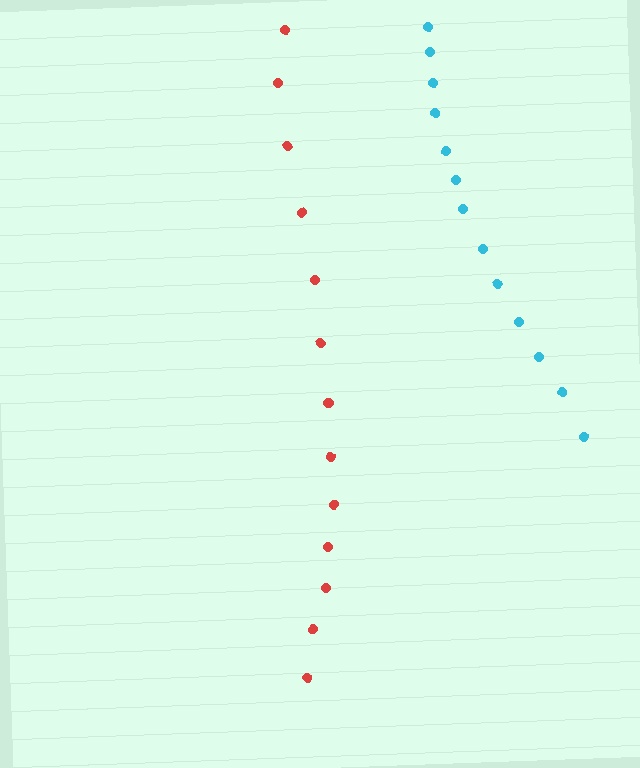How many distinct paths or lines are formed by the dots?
There are 2 distinct paths.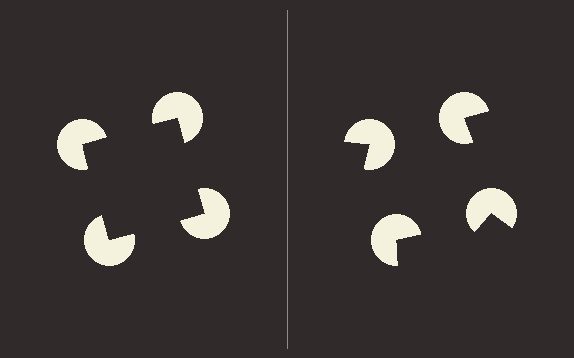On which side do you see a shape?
An illusory square appears on the left side. On the right side the wedge cuts are rotated, so no coherent shape forms.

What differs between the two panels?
The pac-man discs are positioned identically on both sides; only the wedge orientations differ. On the left they align to a square; on the right they are misaligned.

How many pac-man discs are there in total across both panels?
8 — 4 on each side.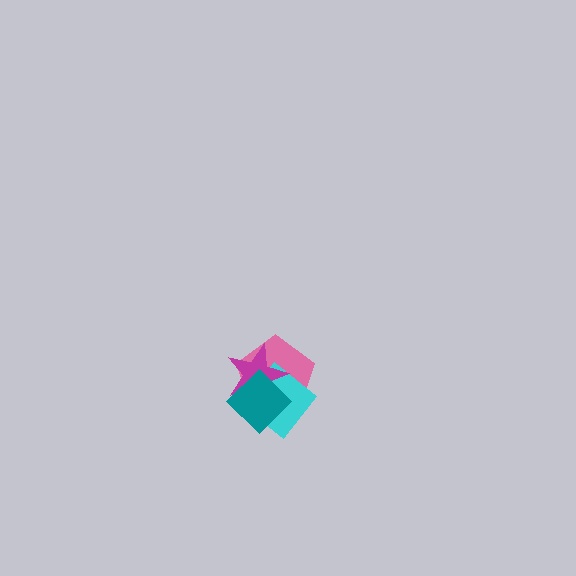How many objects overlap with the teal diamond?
3 objects overlap with the teal diamond.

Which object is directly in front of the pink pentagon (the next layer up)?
The cyan diamond is directly in front of the pink pentagon.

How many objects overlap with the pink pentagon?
3 objects overlap with the pink pentagon.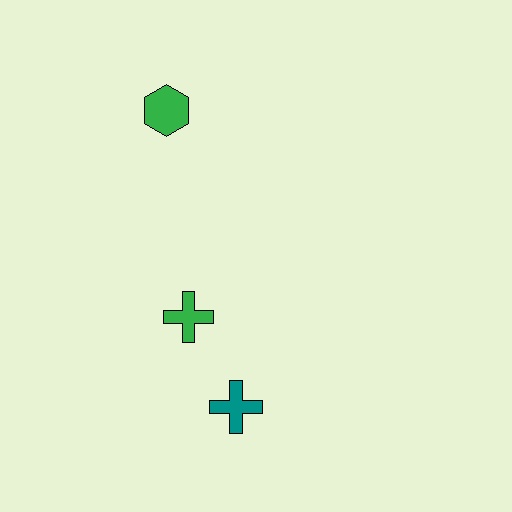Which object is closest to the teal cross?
The green cross is closest to the teal cross.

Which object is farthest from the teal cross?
The green hexagon is farthest from the teal cross.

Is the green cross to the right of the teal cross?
No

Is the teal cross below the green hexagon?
Yes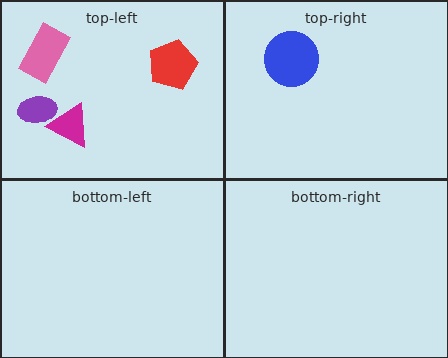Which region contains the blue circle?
The top-right region.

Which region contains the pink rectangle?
The top-left region.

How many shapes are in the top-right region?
1.